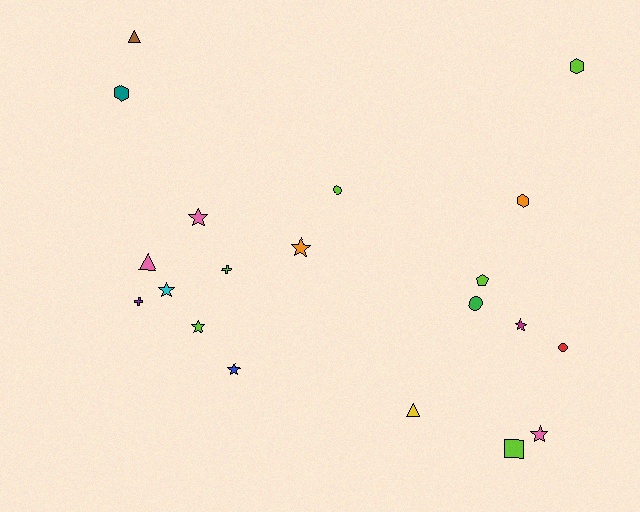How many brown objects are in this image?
There is 1 brown object.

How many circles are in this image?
There are 3 circles.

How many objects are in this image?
There are 20 objects.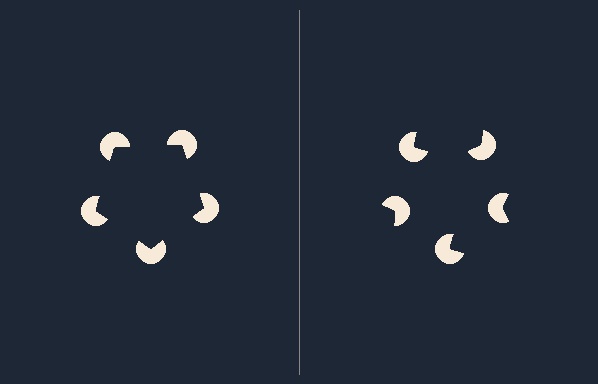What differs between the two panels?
The pac-man discs are positioned identically on both sides; only the wedge orientations differ. On the left they align to a pentagon; on the right they are misaligned.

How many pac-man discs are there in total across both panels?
10 — 5 on each side.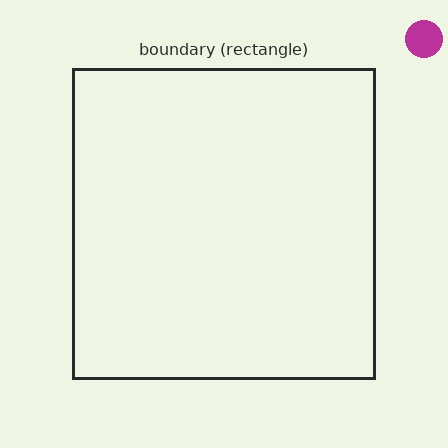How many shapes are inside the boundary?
0 inside, 1 outside.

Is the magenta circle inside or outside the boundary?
Outside.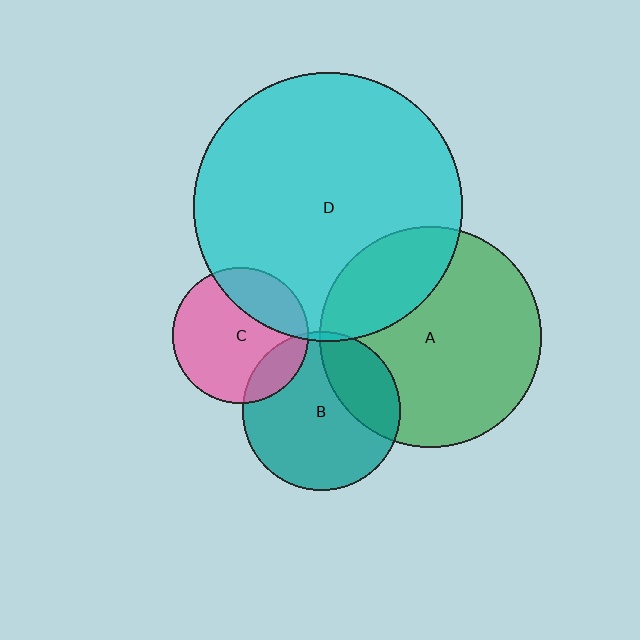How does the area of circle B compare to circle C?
Approximately 1.4 times.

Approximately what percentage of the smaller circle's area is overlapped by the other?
Approximately 25%.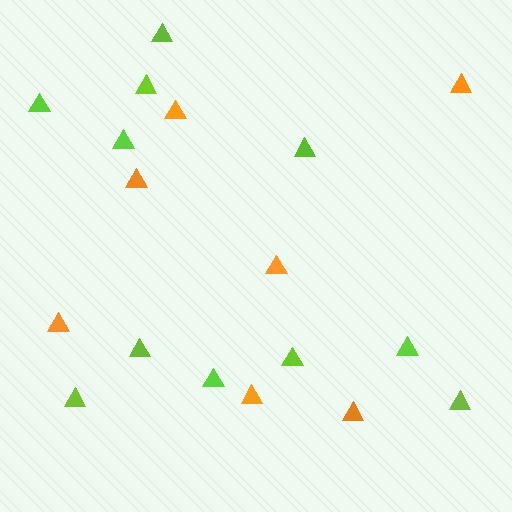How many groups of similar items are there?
There are 2 groups: one group of lime triangles (11) and one group of orange triangles (7).